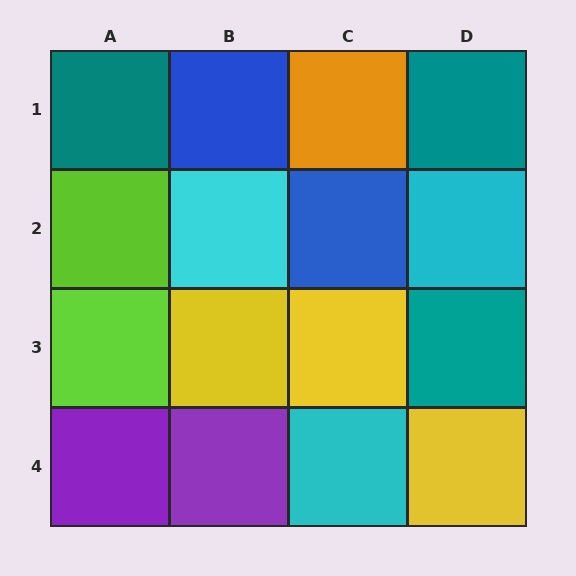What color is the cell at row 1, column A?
Teal.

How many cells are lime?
2 cells are lime.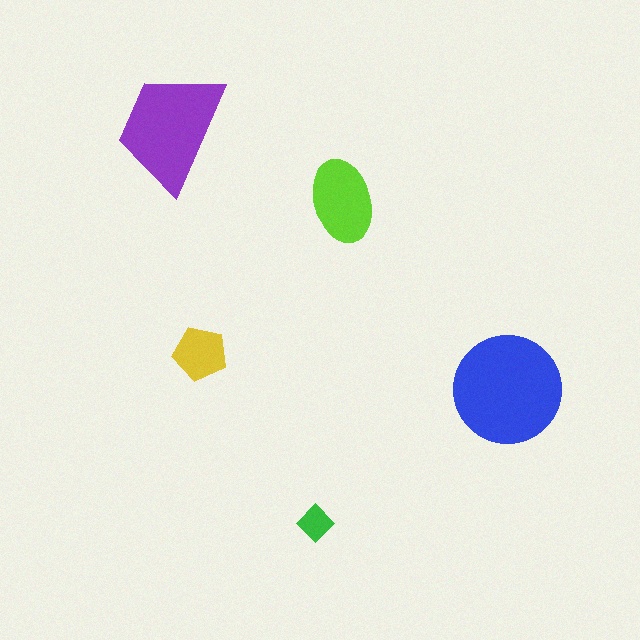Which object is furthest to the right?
The blue circle is rightmost.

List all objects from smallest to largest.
The green diamond, the yellow pentagon, the lime ellipse, the purple trapezoid, the blue circle.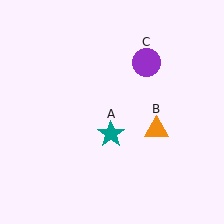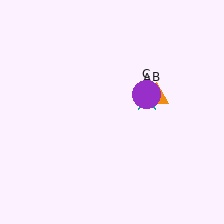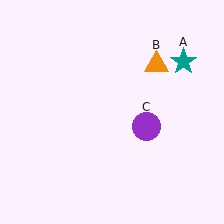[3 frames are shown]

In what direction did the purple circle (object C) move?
The purple circle (object C) moved down.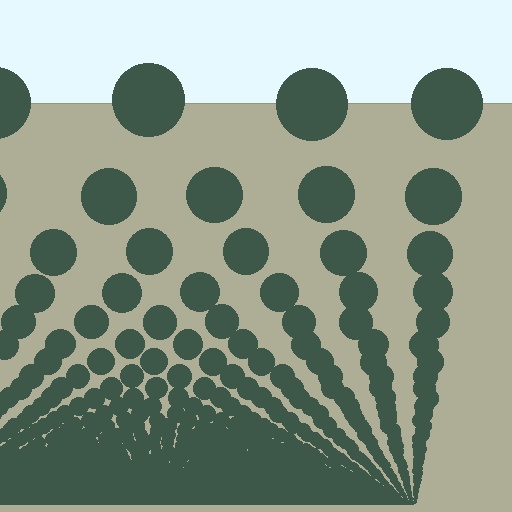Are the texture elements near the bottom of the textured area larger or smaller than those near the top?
Smaller. The gradient is inverted — elements near the bottom are smaller and denser.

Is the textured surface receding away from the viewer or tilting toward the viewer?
The surface appears to tilt toward the viewer. Texture elements get larger and sparser toward the top.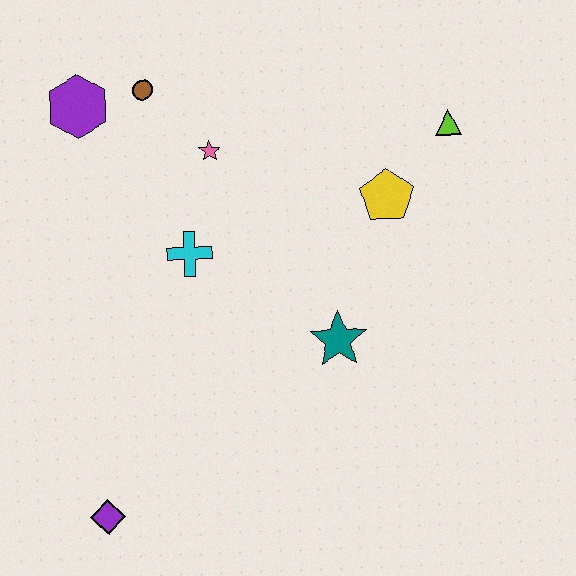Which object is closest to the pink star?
The brown circle is closest to the pink star.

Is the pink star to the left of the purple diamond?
No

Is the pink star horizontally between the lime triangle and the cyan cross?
Yes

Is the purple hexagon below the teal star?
No